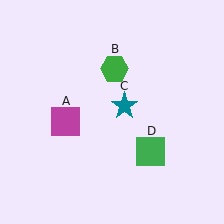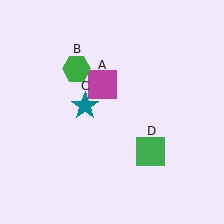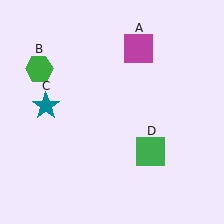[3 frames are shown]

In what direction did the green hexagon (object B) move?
The green hexagon (object B) moved left.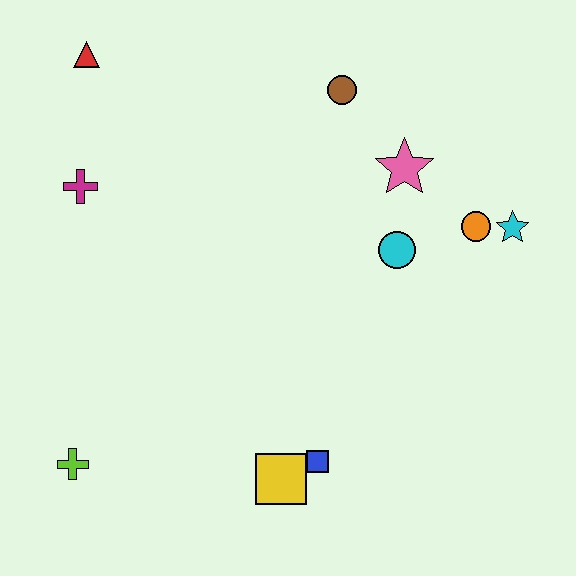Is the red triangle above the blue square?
Yes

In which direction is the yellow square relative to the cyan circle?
The yellow square is below the cyan circle.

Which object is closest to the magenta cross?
The red triangle is closest to the magenta cross.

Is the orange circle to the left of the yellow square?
No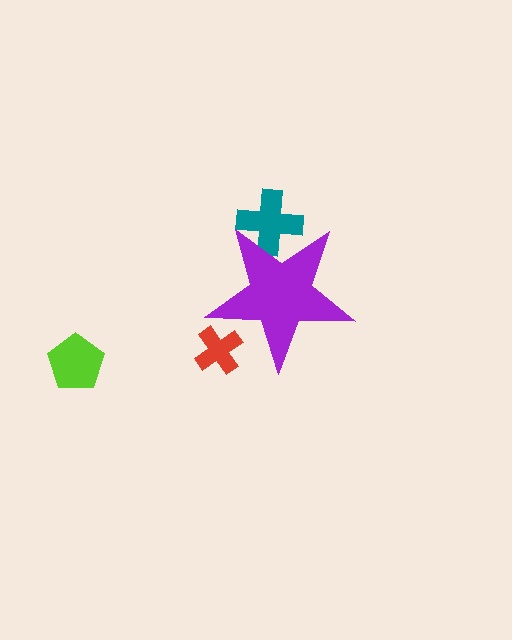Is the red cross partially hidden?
Yes, the red cross is partially hidden behind the purple star.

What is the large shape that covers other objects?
A purple star.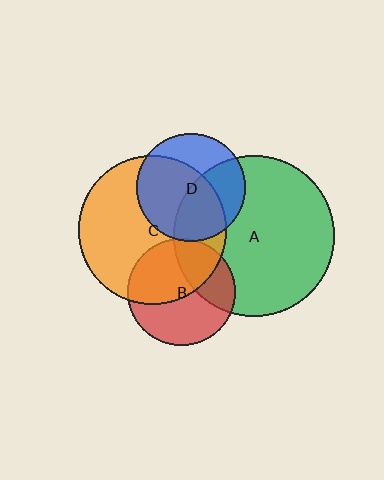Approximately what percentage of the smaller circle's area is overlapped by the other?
Approximately 30%.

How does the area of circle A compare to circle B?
Approximately 2.2 times.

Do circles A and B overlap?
Yes.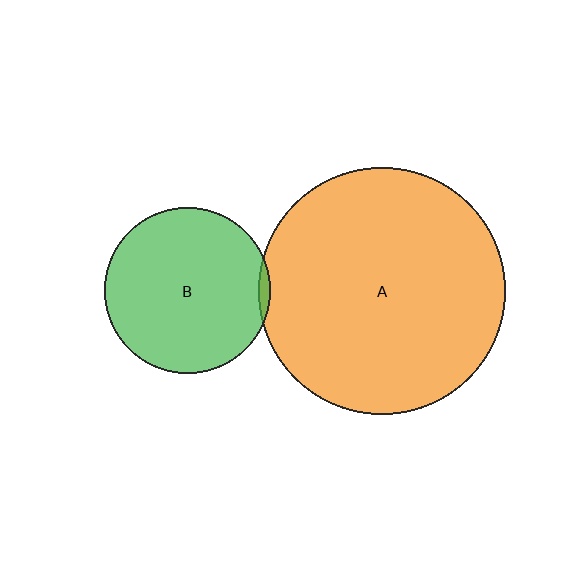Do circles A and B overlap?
Yes.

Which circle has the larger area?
Circle A (orange).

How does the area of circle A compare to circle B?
Approximately 2.2 times.